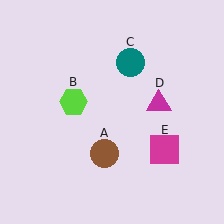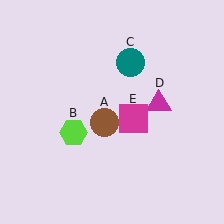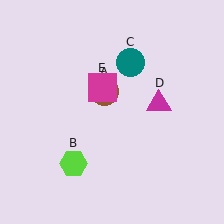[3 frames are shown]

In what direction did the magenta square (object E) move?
The magenta square (object E) moved up and to the left.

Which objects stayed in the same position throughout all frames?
Teal circle (object C) and magenta triangle (object D) remained stationary.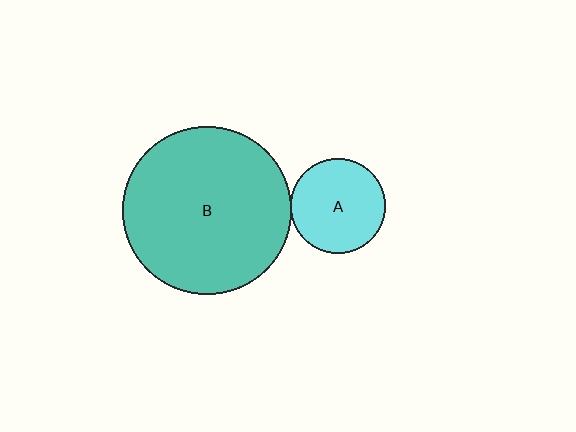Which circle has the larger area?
Circle B (teal).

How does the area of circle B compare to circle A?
Approximately 3.2 times.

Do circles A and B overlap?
Yes.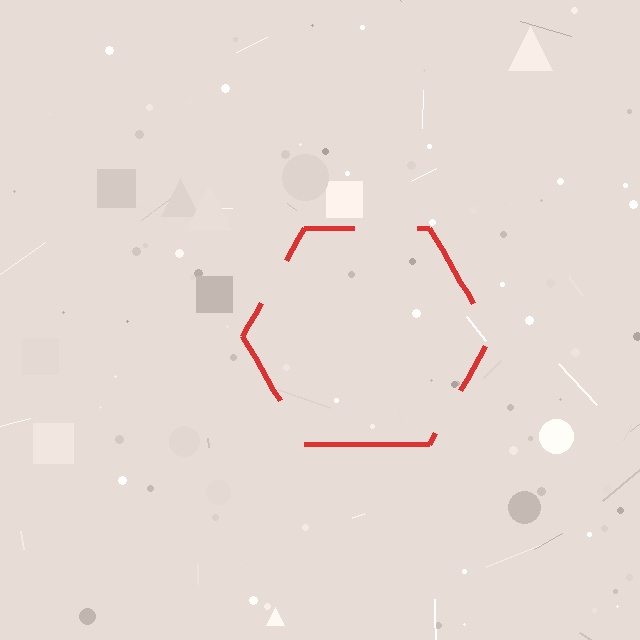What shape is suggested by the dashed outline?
The dashed outline suggests a hexagon.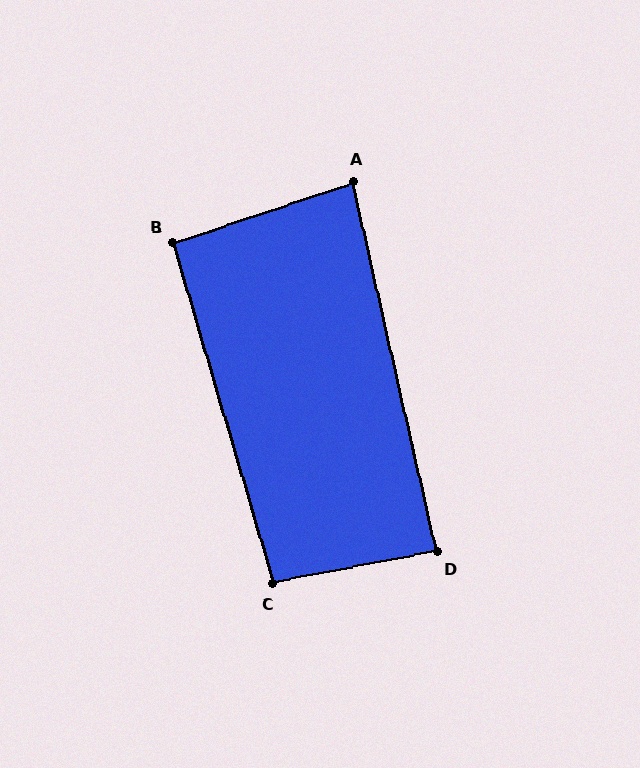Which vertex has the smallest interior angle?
A, at approximately 84 degrees.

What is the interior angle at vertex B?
Approximately 92 degrees (approximately right).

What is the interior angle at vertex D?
Approximately 88 degrees (approximately right).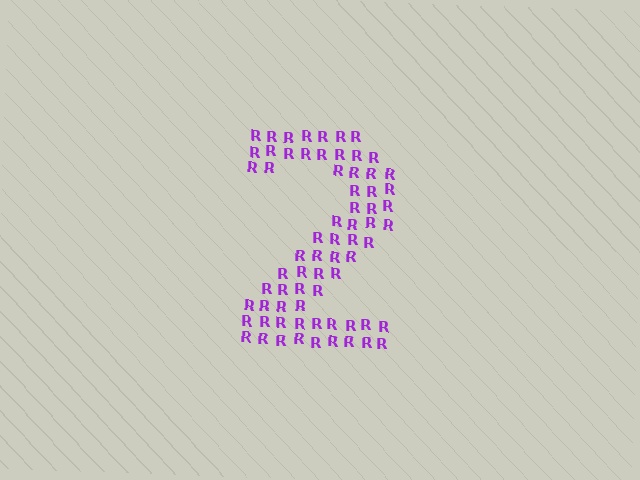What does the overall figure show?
The overall figure shows the digit 2.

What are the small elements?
The small elements are letter R's.